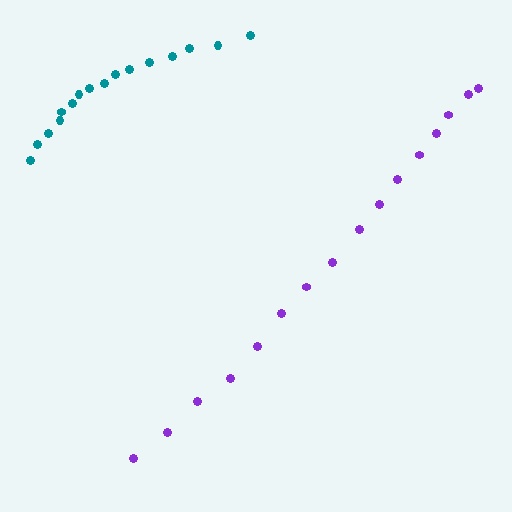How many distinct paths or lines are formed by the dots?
There are 2 distinct paths.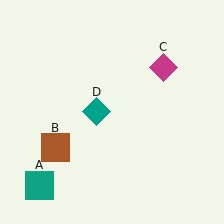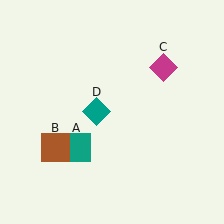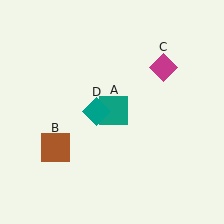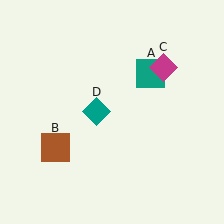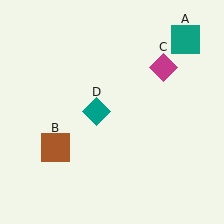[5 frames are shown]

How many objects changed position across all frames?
1 object changed position: teal square (object A).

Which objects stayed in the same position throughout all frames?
Brown square (object B) and magenta diamond (object C) and teal diamond (object D) remained stationary.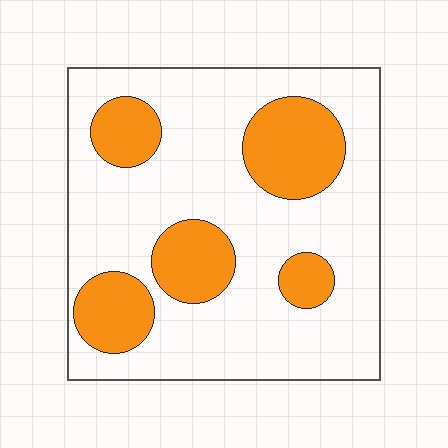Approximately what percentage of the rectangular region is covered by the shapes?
Approximately 25%.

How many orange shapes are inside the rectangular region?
5.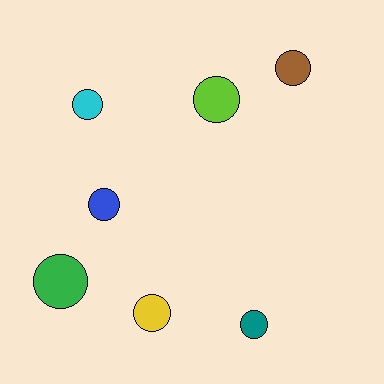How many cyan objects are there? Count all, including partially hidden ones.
There is 1 cyan object.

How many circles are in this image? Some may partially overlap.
There are 7 circles.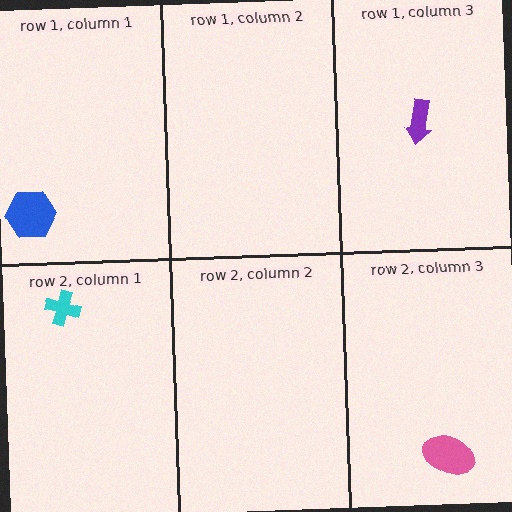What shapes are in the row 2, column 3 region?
The pink ellipse.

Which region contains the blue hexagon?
The row 1, column 1 region.